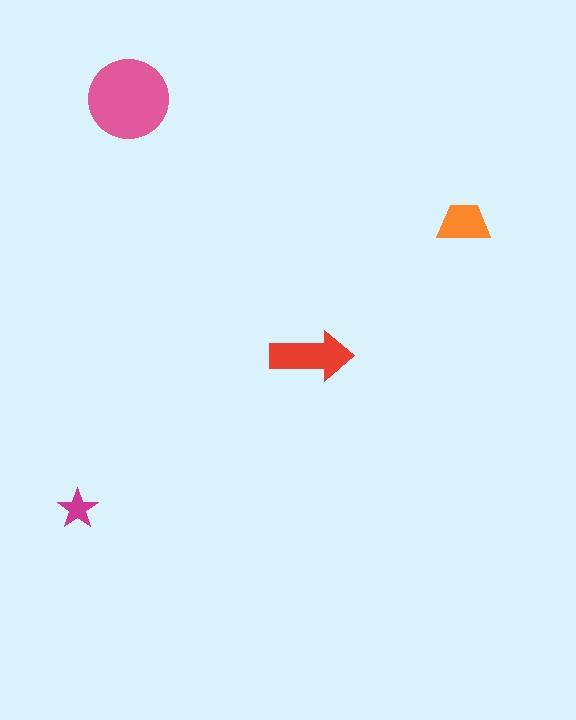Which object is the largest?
The pink circle.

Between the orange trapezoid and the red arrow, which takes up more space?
The red arrow.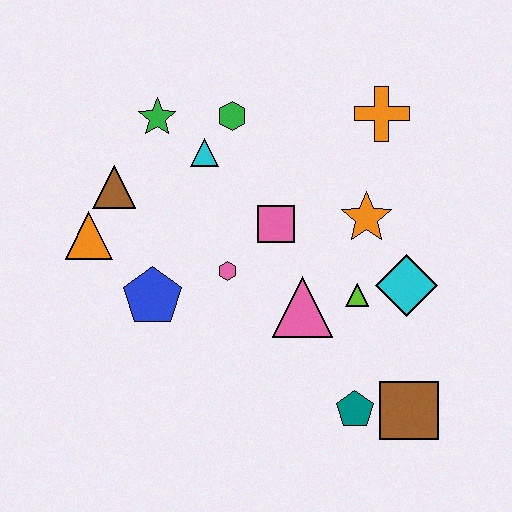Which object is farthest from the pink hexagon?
The brown square is farthest from the pink hexagon.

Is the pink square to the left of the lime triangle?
Yes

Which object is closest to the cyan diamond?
The lime triangle is closest to the cyan diamond.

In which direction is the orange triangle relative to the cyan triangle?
The orange triangle is to the left of the cyan triangle.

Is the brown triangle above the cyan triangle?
No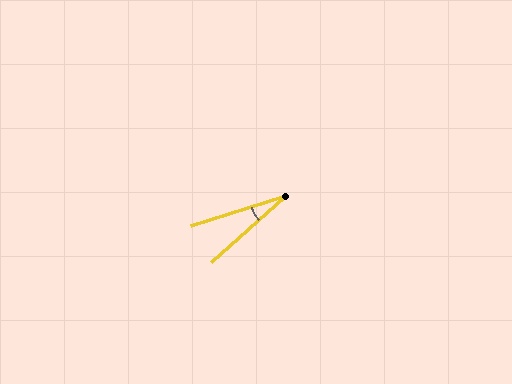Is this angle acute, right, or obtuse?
It is acute.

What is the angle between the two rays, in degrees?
Approximately 25 degrees.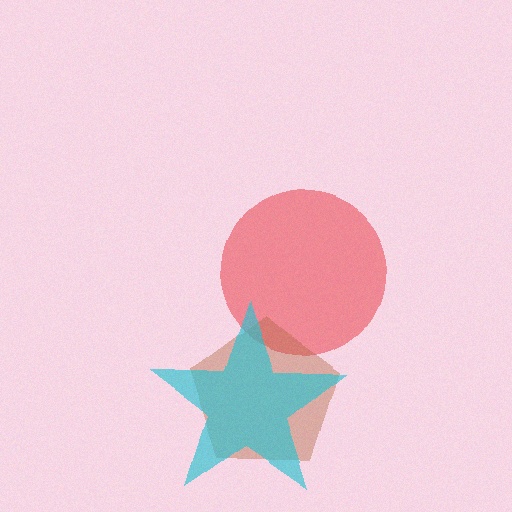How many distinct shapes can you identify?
There are 3 distinct shapes: a red circle, a brown pentagon, a cyan star.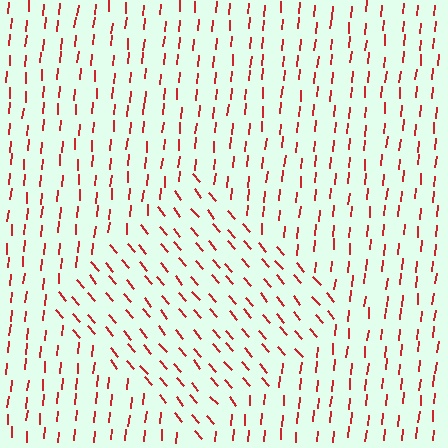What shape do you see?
I see a diamond.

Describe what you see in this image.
The image is filled with small red line segments. A diamond region in the image has lines oriented differently from the surrounding lines, creating a visible texture boundary.